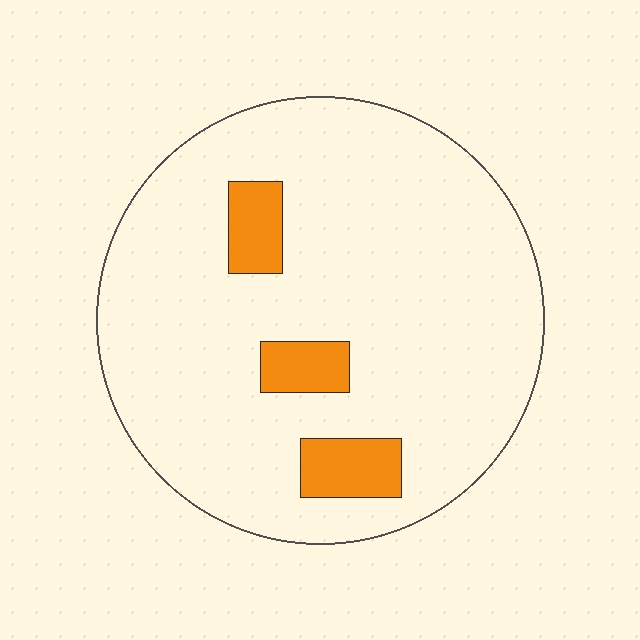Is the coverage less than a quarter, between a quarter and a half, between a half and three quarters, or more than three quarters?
Less than a quarter.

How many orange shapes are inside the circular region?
3.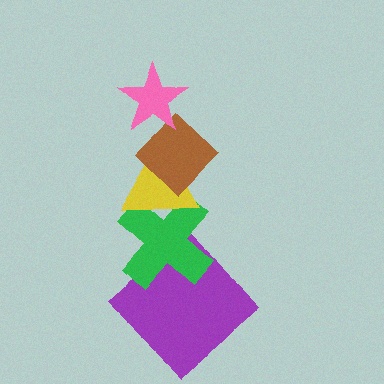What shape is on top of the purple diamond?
The green cross is on top of the purple diamond.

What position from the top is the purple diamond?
The purple diamond is 5th from the top.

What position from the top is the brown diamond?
The brown diamond is 2nd from the top.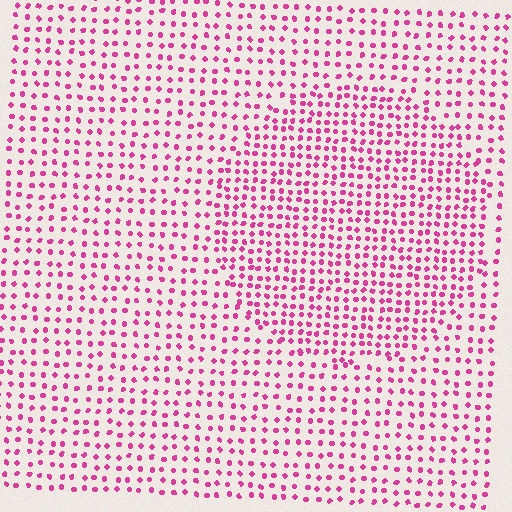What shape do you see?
I see a circle.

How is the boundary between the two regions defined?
The boundary is defined by a change in element density (approximately 1.6x ratio). All elements are the same color, size, and shape.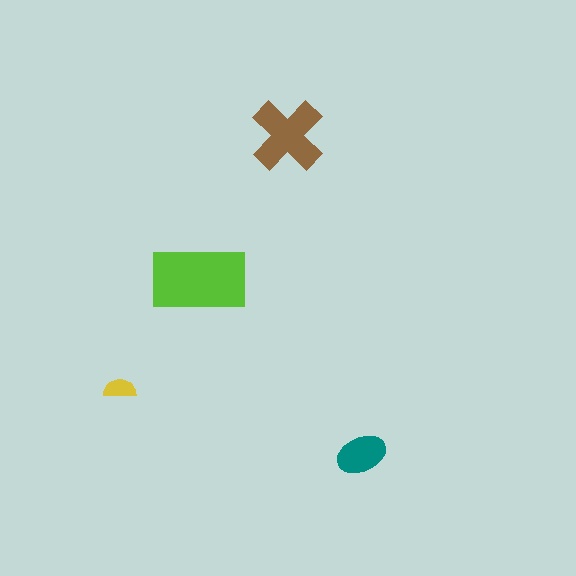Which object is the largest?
The lime rectangle.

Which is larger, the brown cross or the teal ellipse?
The brown cross.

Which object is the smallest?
The yellow semicircle.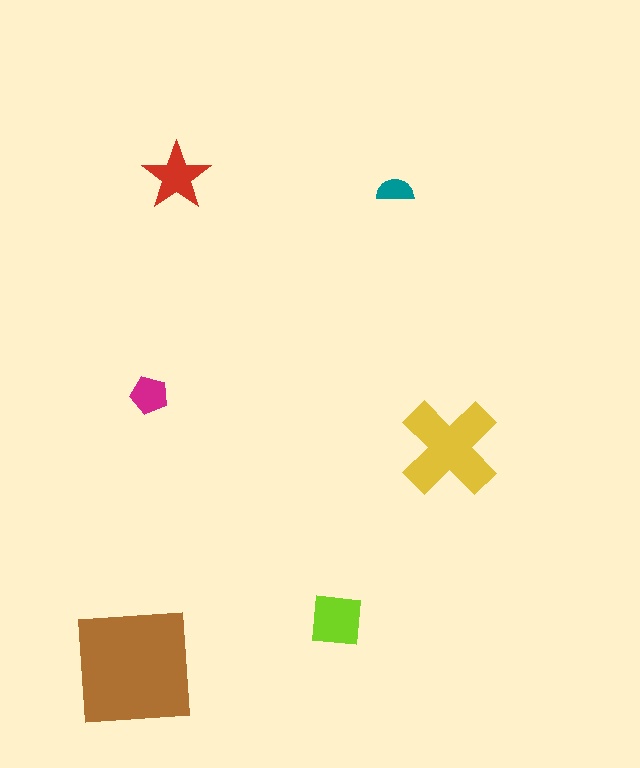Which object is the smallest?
The teal semicircle.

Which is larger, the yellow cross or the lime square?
The yellow cross.